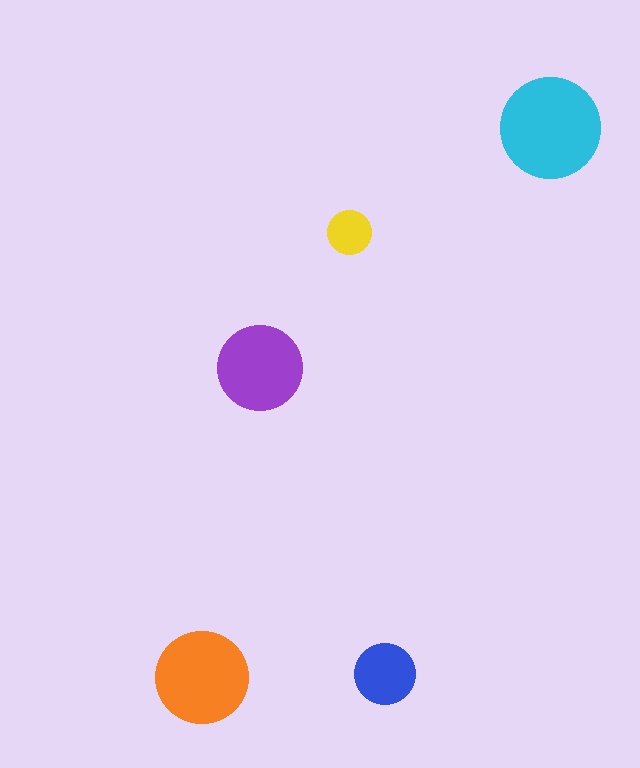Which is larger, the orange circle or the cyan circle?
The cyan one.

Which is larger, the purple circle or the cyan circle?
The cyan one.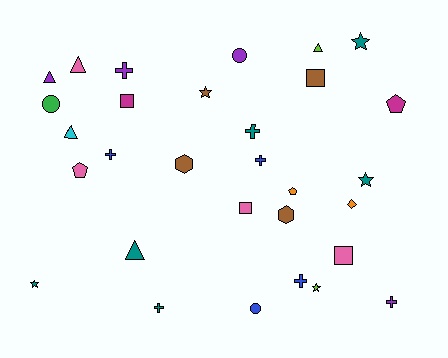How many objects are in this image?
There are 30 objects.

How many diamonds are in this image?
There is 1 diamond.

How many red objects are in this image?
There are no red objects.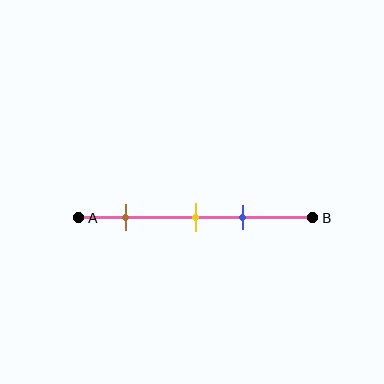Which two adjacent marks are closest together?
The yellow and blue marks are the closest adjacent pair.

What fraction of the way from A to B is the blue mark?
The blue mark is approximately 70% (0.7) of the way from A to B.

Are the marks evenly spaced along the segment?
No, the marks are not evenly spaced.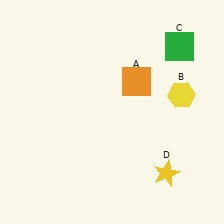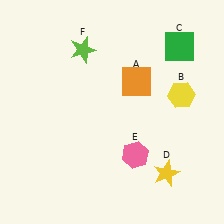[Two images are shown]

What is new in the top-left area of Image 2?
A lime star (F) was added in the top-left area of Image 2.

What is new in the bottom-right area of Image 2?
A pink hexagon (E) was added in the bottom-right area of Image 2.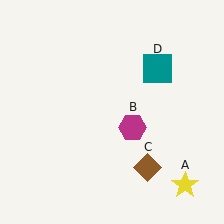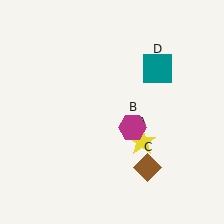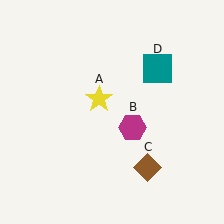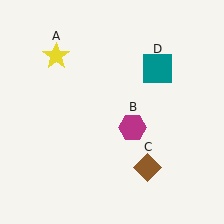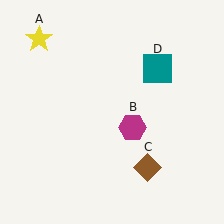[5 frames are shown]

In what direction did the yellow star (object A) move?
The yellow star (object A) moved up and to the left.